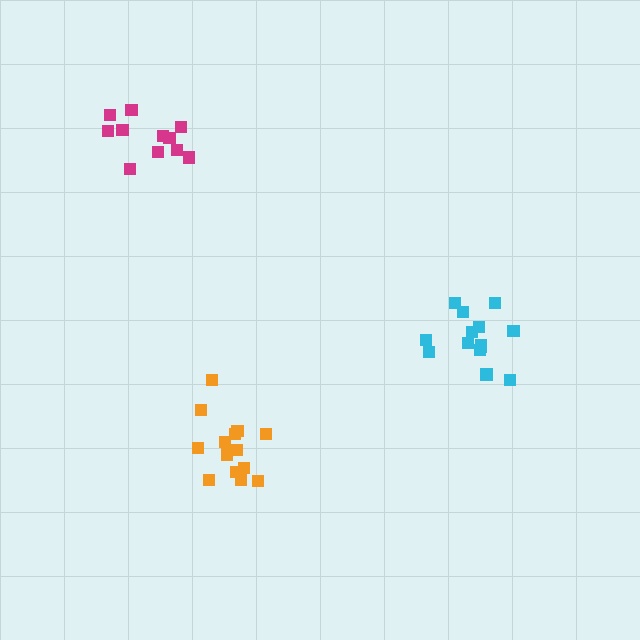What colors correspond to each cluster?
The clusters are colored: cyan, orange, magenta.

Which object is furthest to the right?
The cyan cluster is rightmost.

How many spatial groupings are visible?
There are 3 spatial groupings.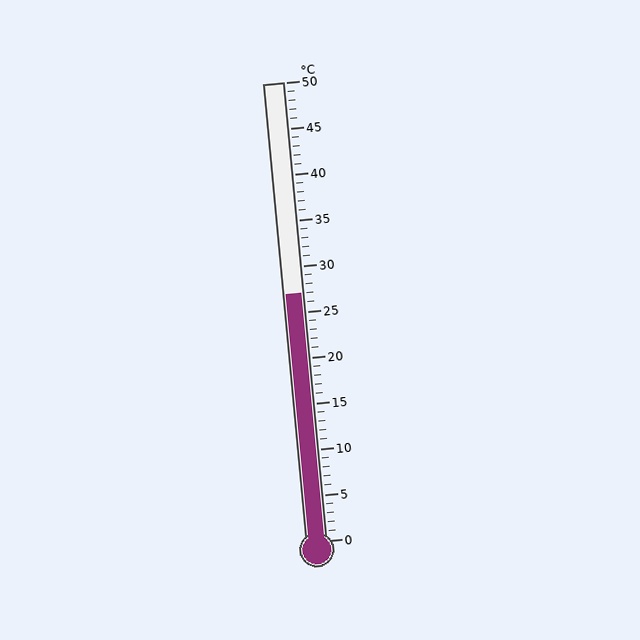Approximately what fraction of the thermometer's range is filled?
The thermometer is filled to approximately 55% of its range.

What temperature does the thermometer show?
The thermometer shows approximately 27°C.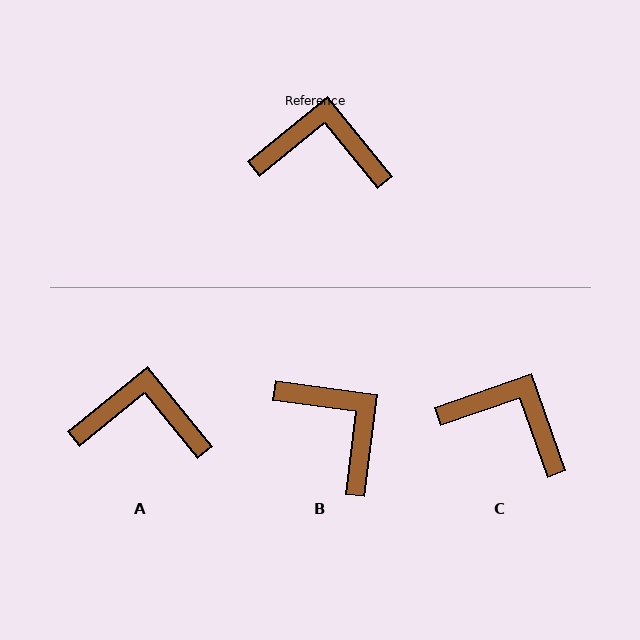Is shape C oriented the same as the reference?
No, it is off by about 20 degrees.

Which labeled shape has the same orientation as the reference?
A.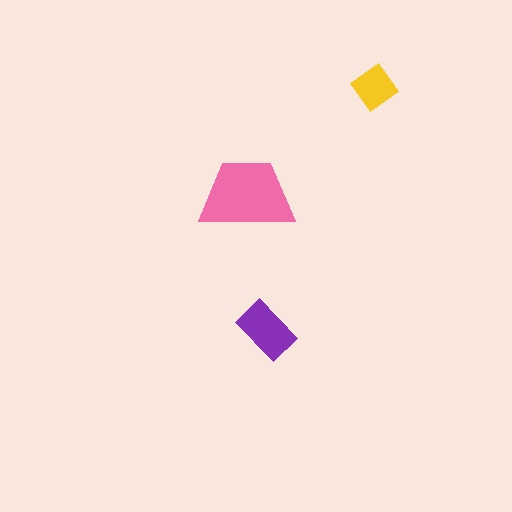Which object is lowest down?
The purple rectangle is bottommost.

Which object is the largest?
The pink trapezoid.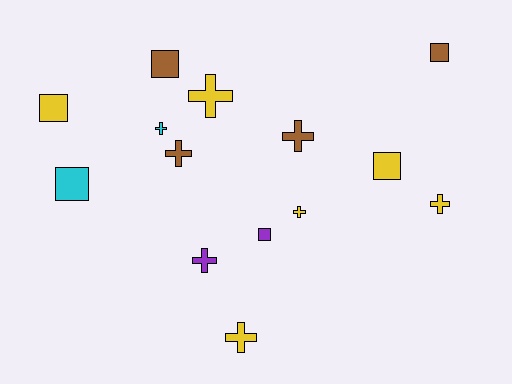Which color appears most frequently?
Yellow, with 6 objects.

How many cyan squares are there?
There is 1 cyan square.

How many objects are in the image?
There are 14 objects.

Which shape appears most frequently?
Cross, with 8 objects.